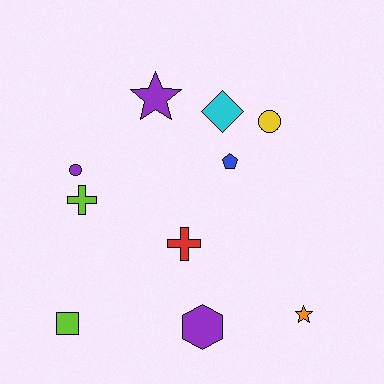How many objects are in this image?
There are 10 objects.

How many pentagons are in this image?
There is 1 pentagon.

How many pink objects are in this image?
There are no pink objects.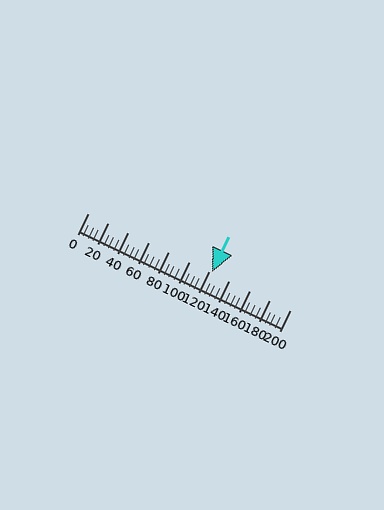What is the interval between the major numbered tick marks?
The major tick marks are spaced 20 units apart.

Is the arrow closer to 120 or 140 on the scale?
The arrow is closer to 120.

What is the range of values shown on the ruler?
The ruler shows values from 0 to 200.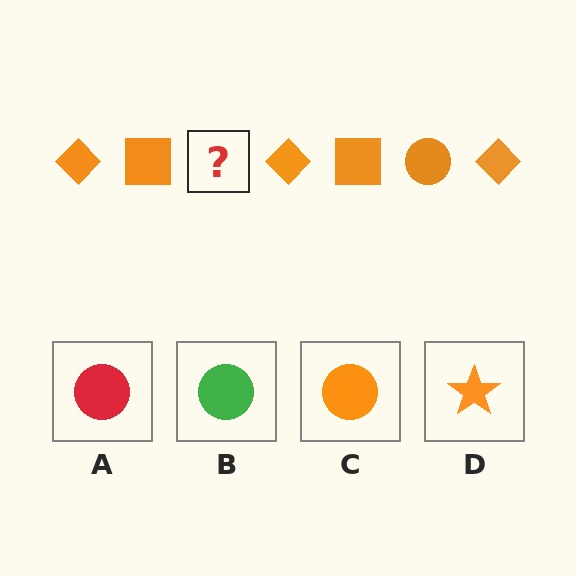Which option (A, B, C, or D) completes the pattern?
C.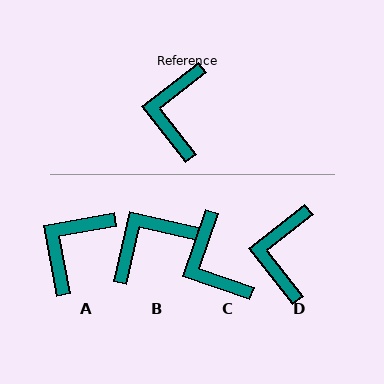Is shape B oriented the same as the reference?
No, it is off by about 51 degrees.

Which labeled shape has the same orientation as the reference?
D.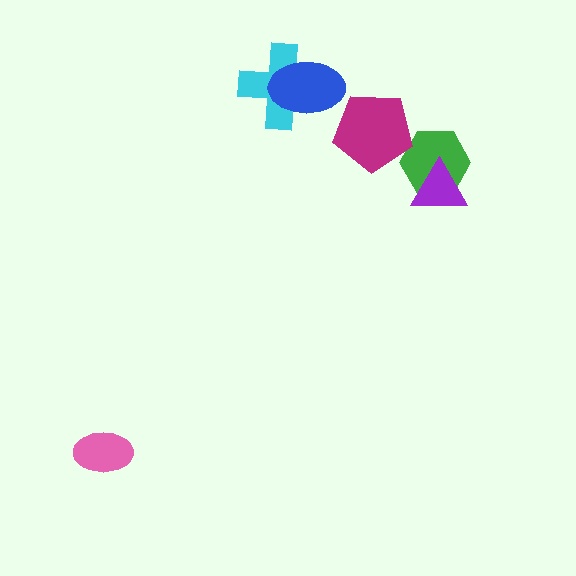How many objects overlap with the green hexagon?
2 objects overlap with the green hexagon.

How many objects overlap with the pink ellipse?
0 objects overlap with the pink ellipse.